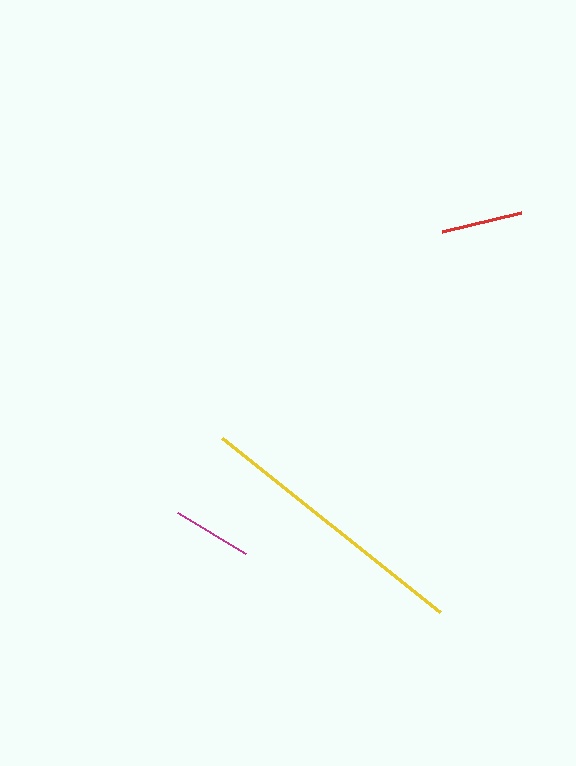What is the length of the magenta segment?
The magenta segment is approximately 80 pixels long.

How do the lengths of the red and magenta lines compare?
The red and magenta lines are approximately the same length.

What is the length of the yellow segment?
The yellow segment is approximately 279 pixels long.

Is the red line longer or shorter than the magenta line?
The red line is longer than the magenta line.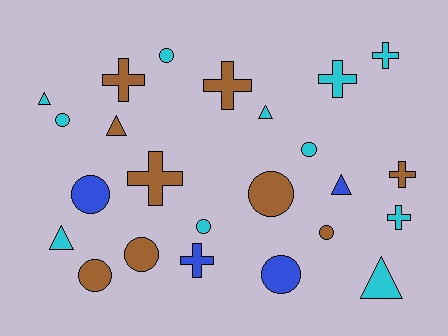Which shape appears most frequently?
Circle, with 10 objects.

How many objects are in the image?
There are 24 objects.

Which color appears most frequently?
Cyan, with 11 objects.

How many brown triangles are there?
There is 1 brown triangle.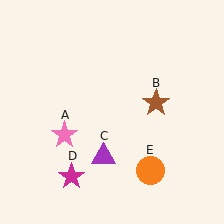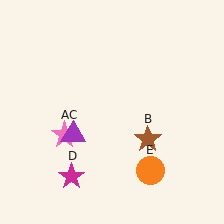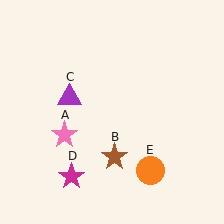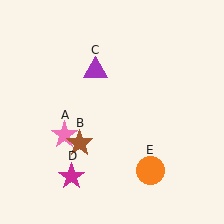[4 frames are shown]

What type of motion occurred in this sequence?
The brown star (object B), purple triangle (object C) rotated clockwise around the center of the scene.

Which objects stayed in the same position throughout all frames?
Pink star (object A) and magenta star (object D) and orange circle (object E) remained stationary.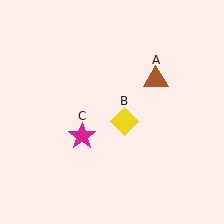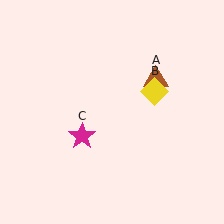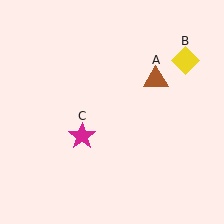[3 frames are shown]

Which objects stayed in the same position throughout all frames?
Brown triangle (object A) and magenta star (object C) remained stationary.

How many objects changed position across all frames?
1 object changed position: yellow diamond (object B).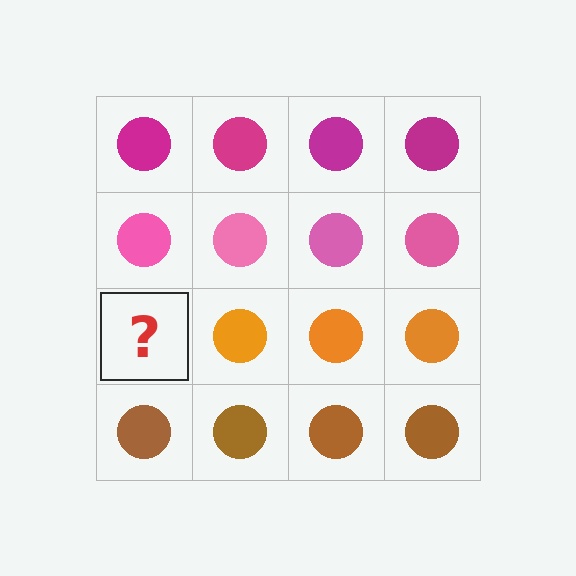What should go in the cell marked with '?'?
The missing cell should contain an orange circle.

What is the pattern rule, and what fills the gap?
The rule is that each row has a consistent color. The gap should be filled with an orange circle.